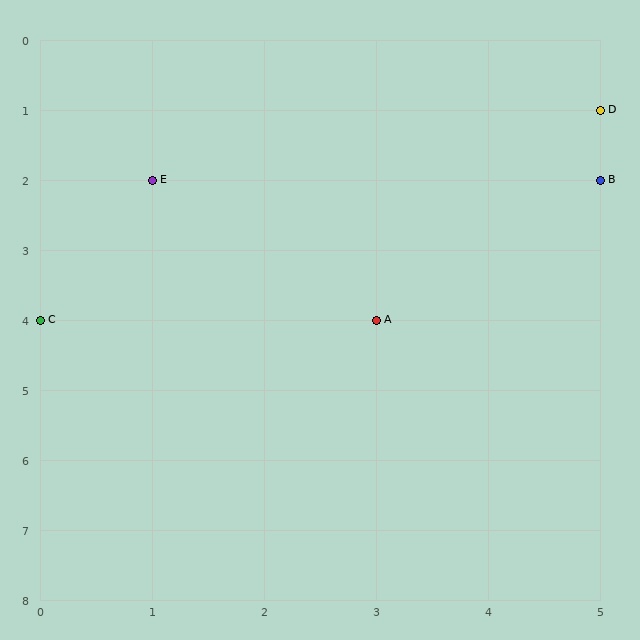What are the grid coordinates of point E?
Point E is at grid coordinates (1, 2).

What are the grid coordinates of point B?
Point B is at grid coordinates (5, 2).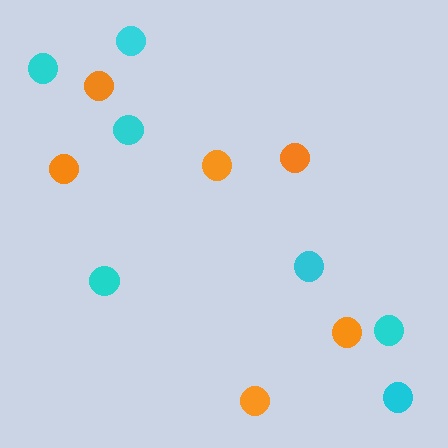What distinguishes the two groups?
There are 2 groups: one group of orange circles (6) and one group of cyan circles (7).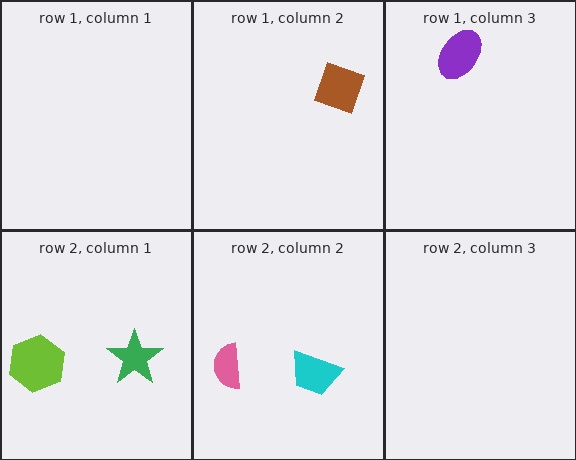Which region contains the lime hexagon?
The row 2, column 1 region.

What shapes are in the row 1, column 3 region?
The purple ellipse.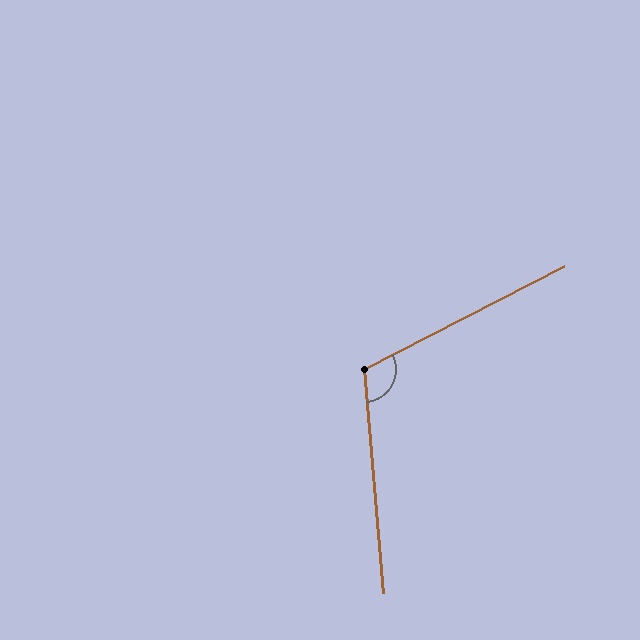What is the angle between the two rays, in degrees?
Approximately 112 degrees.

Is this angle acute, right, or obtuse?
It is obtuse.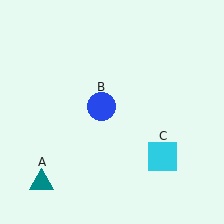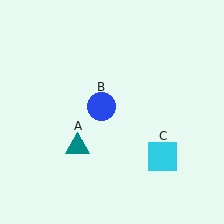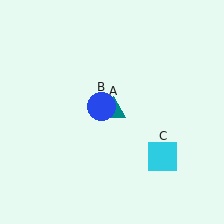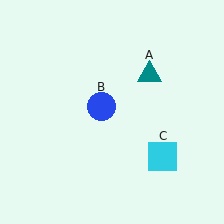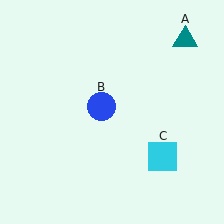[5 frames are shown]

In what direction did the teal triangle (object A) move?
The teal triangle (object A) moved up and to the right.